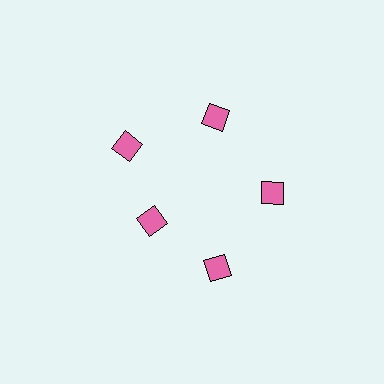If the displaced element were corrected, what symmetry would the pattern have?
It would have 5-fold rotational symmetry — the pattern would map onto itself every 72 degrees.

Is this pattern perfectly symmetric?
No. The 5 pink diamonds are arranged in a ring, but one element near the 8 o'clock position is pulled inward toward the center, breaking the 5-fold rotational symmetry.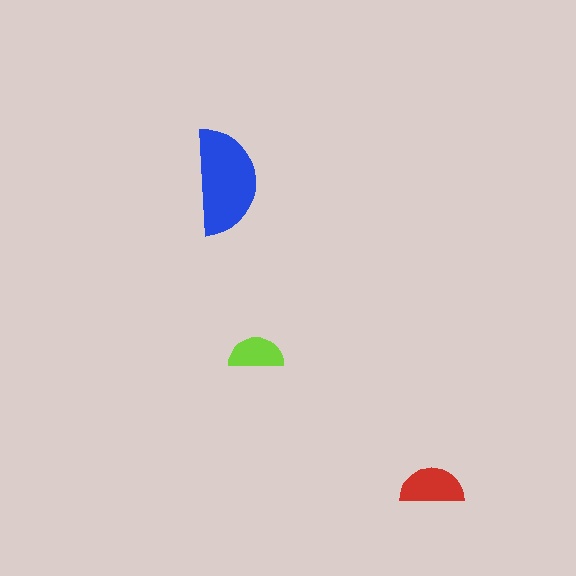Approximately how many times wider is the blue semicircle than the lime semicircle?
About 2 times wider.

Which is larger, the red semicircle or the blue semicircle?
The blue one.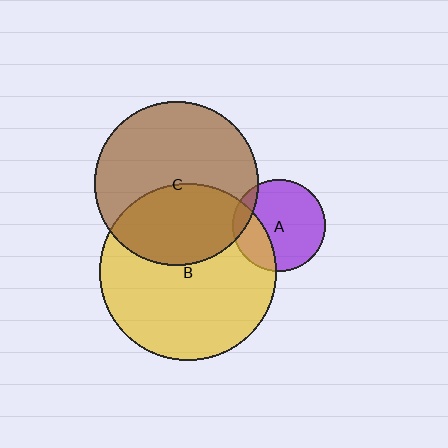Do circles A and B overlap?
Yes.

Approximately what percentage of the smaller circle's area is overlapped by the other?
Approximately 25%.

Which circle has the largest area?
Circle B (yellow).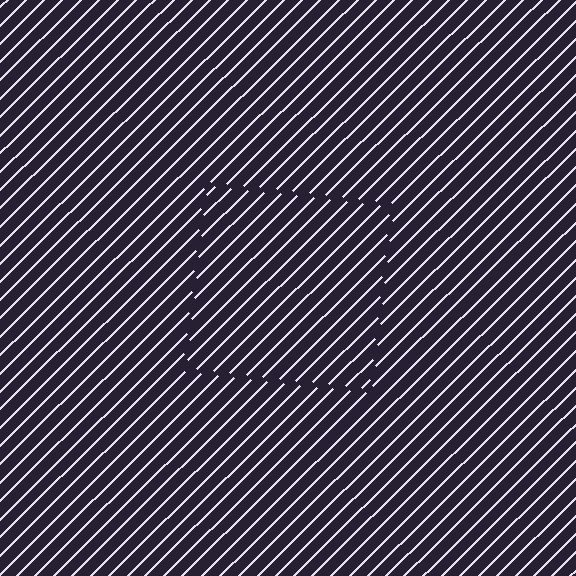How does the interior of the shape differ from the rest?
The interior of the shape contains the same grating, shifted by half a period — the contour is defined by the phase discontinuity where line-ends from the inner and outer gratings abut.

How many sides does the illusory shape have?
4 sides — the line-ends trace a square.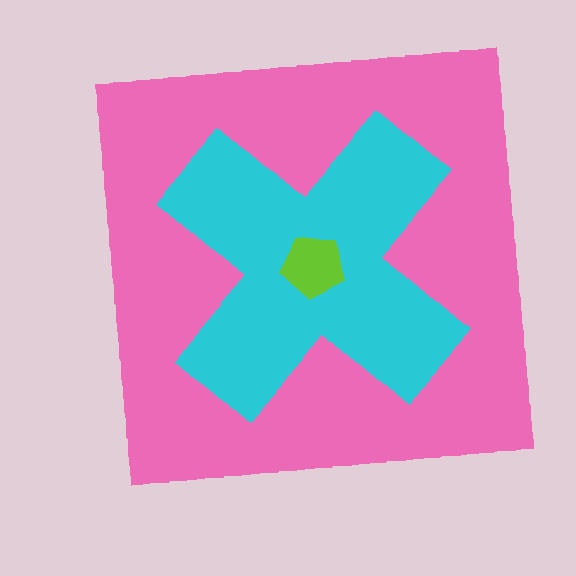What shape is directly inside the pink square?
The cyan cross.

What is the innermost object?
The lime pentagon.